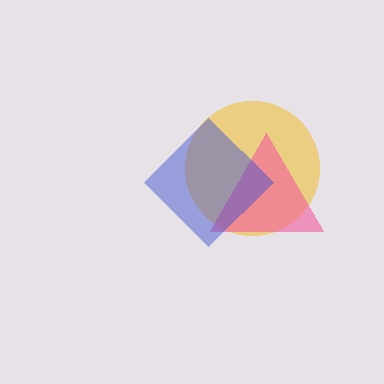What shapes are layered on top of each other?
The layered shapes are: a yellow circle, a pink triangle, a blue diamond.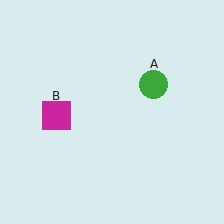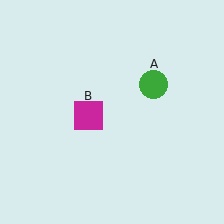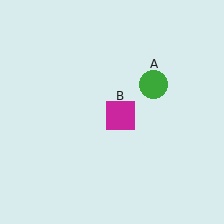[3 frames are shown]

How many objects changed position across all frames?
1 object changed position: magenta square (object B).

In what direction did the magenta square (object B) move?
The magenta square (object B) moved right.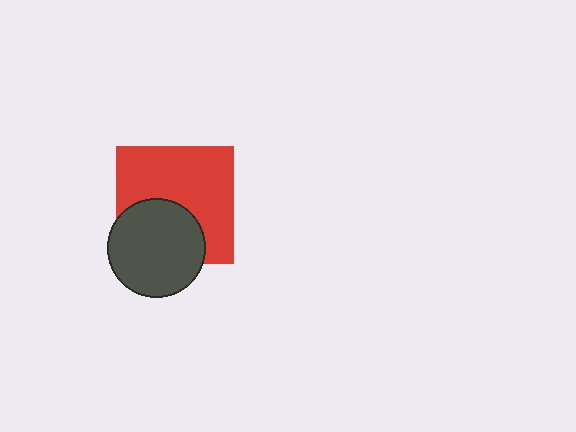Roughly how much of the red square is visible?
About half of it is visible (roughly 63%).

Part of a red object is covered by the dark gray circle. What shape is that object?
It is a square.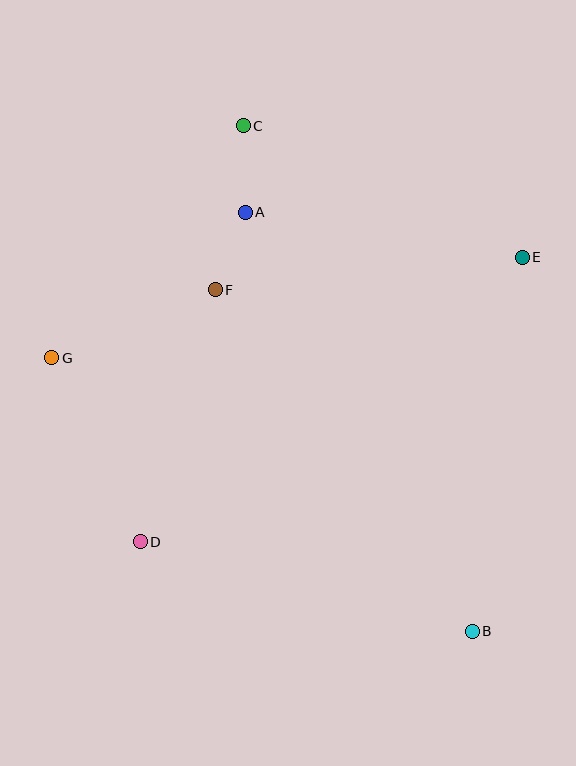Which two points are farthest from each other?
Points B and C are farthest from each other.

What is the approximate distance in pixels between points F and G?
The distance between F and G is approximately 177 pixels.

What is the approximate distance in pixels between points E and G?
The distance between E and G is approximately 481 pixels.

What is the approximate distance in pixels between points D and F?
The distance between D and F is approximately 263 pixels.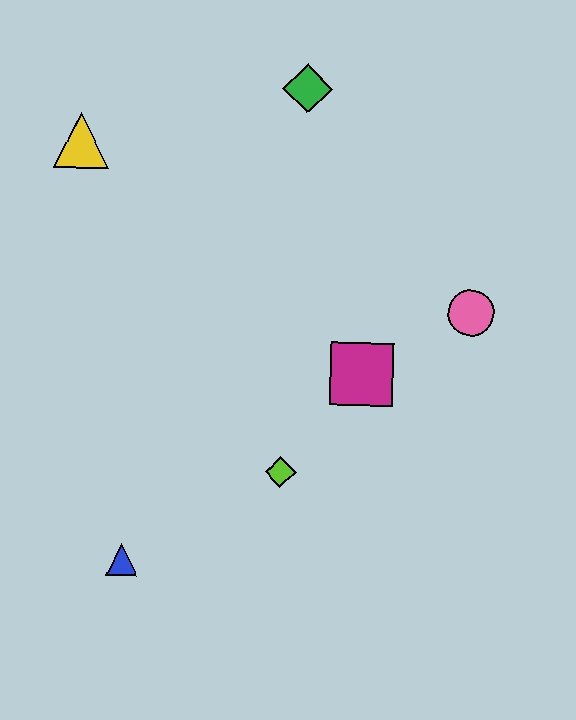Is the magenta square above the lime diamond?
Yes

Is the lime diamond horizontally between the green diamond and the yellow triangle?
Yes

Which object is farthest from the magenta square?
The yellow triangle is farthest from the magenta square.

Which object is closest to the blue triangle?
The lime diamond is closest to the blue triangle.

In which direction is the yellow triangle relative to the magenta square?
The yellow triangle is to the left of the magenta square.